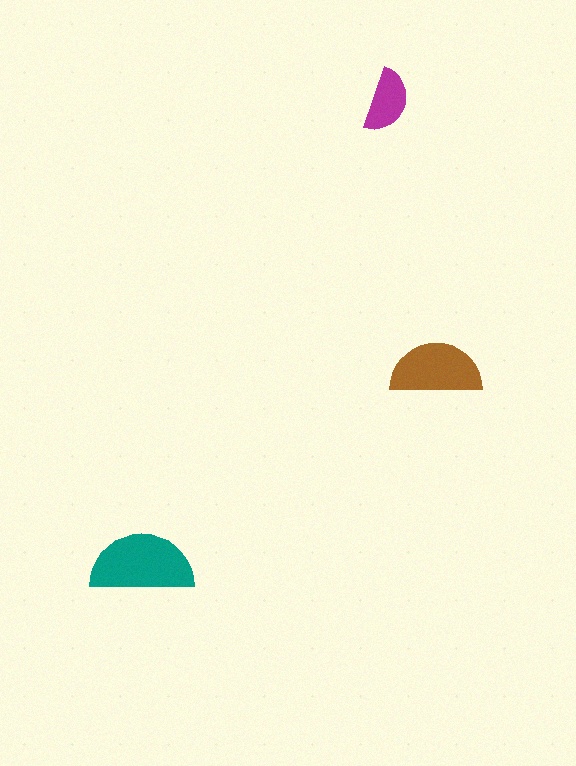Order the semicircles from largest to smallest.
the teal one, the brown one, the magenta one.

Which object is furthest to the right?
The brown semicircle is rightmost.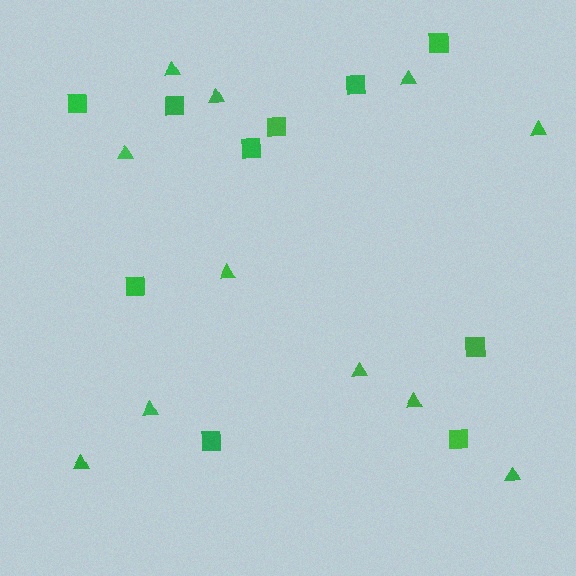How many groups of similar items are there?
There are 2 groups: one group of triangles (11) and one group of squares (10).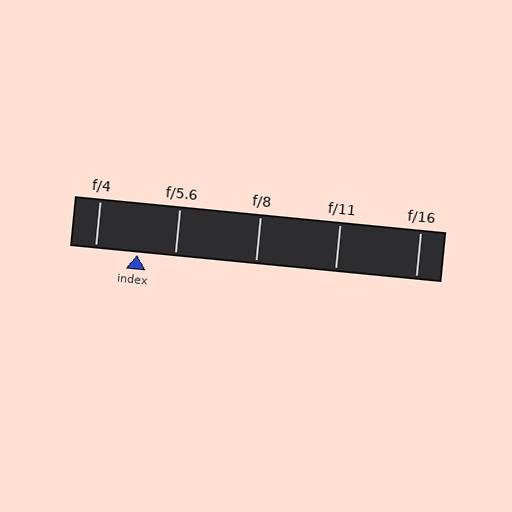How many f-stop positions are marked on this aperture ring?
There are 5 f-stop positions marked.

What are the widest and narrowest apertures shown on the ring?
The widest aperture shown is f/4 and the narrowest is f/16.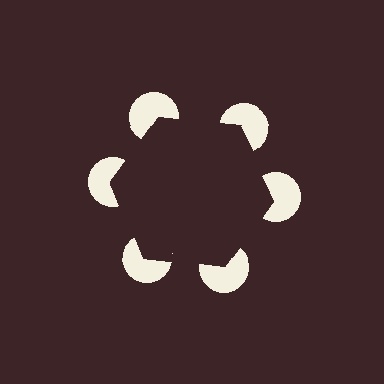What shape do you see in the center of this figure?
An illusory hexagon — its edges are inferred from the aligned wedge cuts in the pac-man discs, not physically drawn.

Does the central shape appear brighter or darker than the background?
It typically appears slightly darker than the background, even though no actual brightness change is drawn.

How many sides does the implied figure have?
6 sides.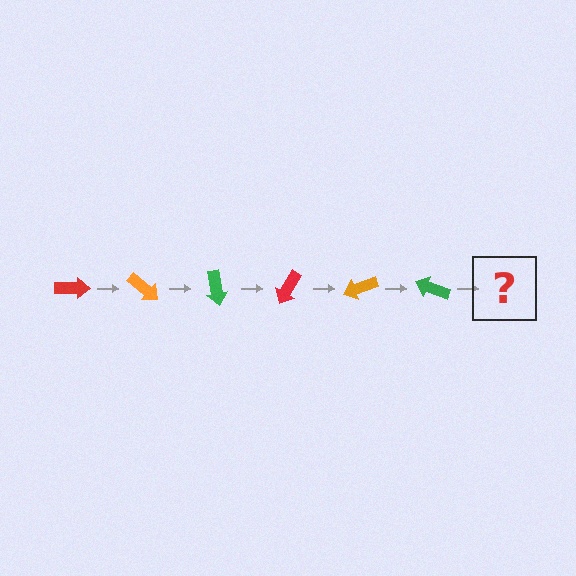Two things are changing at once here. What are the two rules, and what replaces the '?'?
The two rules are that it rotates 40 degrees each step and the color cycles through red, orange, and green. The '?' should be a red arrow, rotated 240 degrees from the start.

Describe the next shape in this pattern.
It should be a red arrow, rotated 240 degrees from the start.